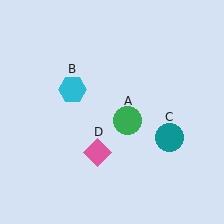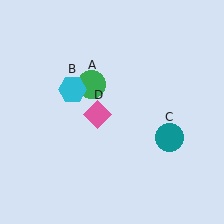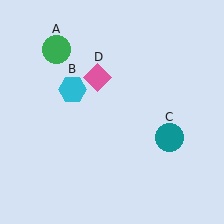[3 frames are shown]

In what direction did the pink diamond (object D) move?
The pink diamond (object D) moved up.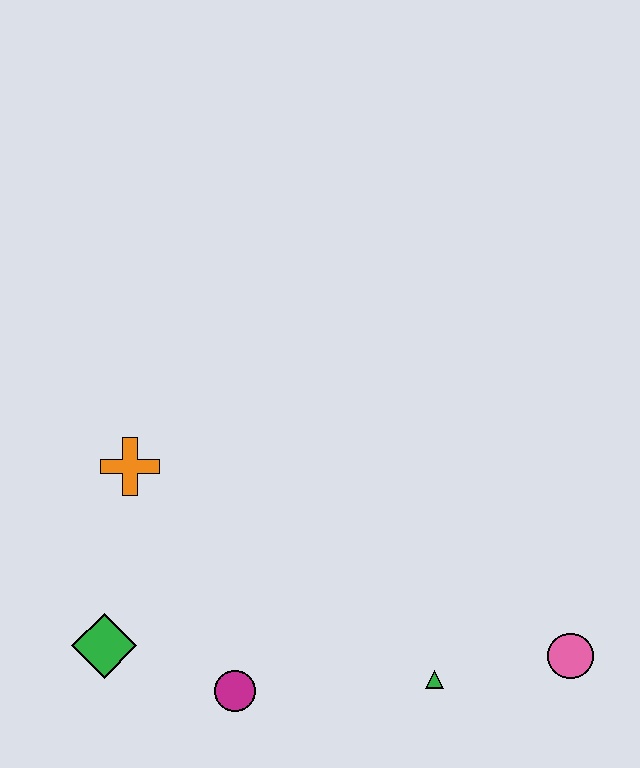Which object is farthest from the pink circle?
The orange cross is farthest from the pink circle.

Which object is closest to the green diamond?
The magenta circle is closest to the green diamond.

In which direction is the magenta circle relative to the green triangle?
The magenta circle is to the left of the green triangle.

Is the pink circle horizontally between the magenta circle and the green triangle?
No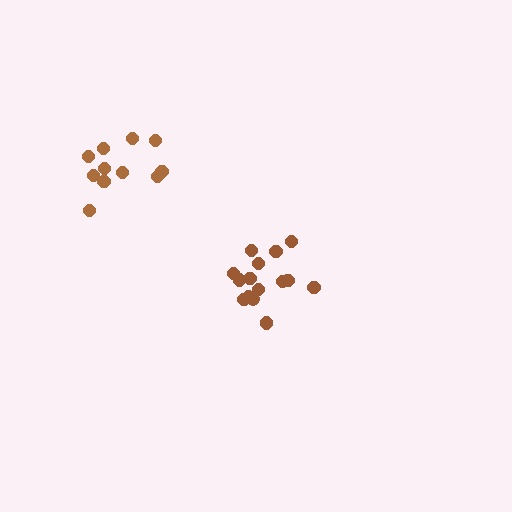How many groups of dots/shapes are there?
There are 2 groups.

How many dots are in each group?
Group 1: 15 dots, Group 2: 11 dots (26 total).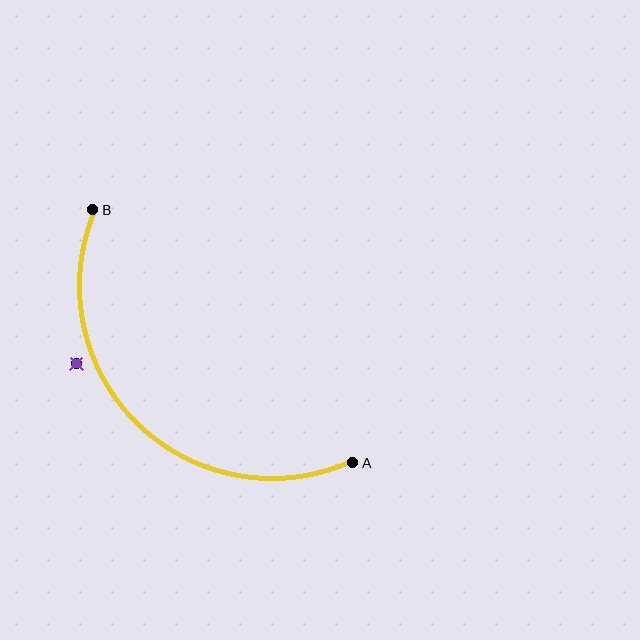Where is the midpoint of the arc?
The arc midpoint is the point on the curve farthest from the straight line joining A and B. It sits below and to the left of that line.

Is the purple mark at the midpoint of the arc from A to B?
No — the purple mark does not lie on the arc at all. It sits slightly outside the curve.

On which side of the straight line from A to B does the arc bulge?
The arc bulges below and to the left of the straight line connecting A and B.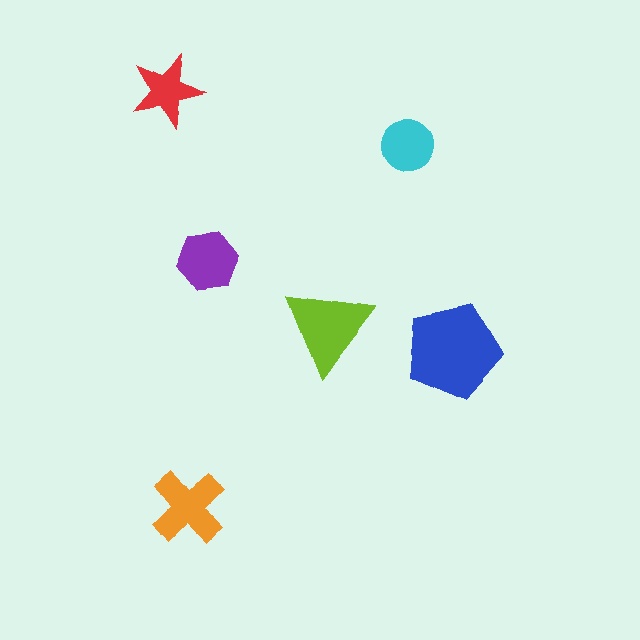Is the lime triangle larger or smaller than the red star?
Larger.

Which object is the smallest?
The red star.